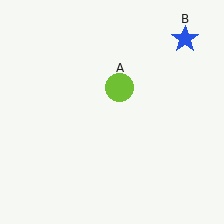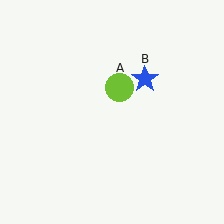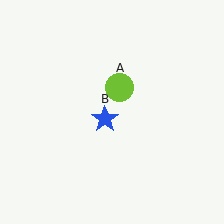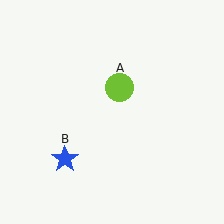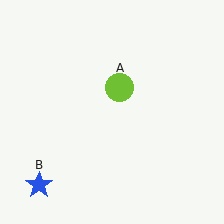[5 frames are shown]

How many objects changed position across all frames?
1 object changed position: blue star (object B).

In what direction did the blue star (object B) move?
The blue star (object B) moved down and to the left.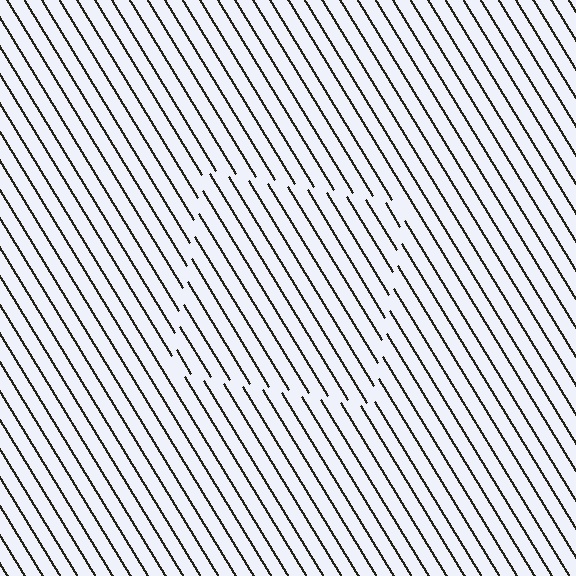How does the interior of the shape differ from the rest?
The interior of the shape contains the same grating, shifted by half a period — the contour is defined by the phase discontinuity where line-ends from the inner and outer gratings abut.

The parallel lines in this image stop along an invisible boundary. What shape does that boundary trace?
An illusory square. The interior of the shape contains the same grating, shifted by half a period — the contour is defined by the phase discontinuity where line-ends from the inner and outer gratings abut.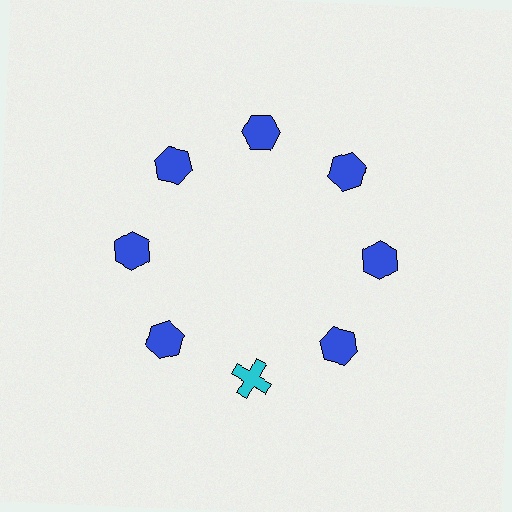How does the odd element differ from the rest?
It differs in both color (cyan instead of blue) and shape (cross instead of hexagon).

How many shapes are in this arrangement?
There are 8 shapes arranged in a ring pattern.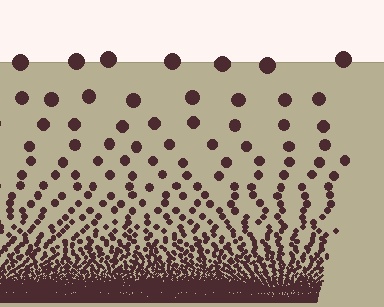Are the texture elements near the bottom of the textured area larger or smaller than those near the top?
Smaller. The gradient is inverted — elements near the bottom are smaller and denser.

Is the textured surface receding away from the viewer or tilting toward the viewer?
The surface appears to tilt toward the viewer. Texture elements get larger and sparser toward the top.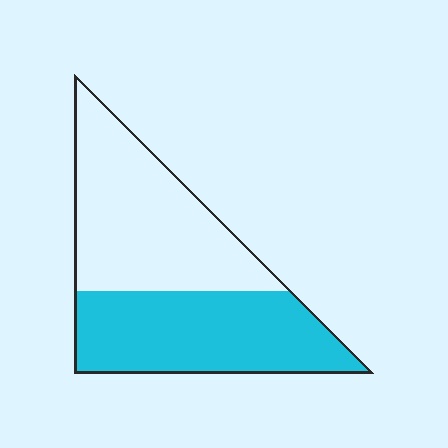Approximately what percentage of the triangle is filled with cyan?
Approximately 50%.